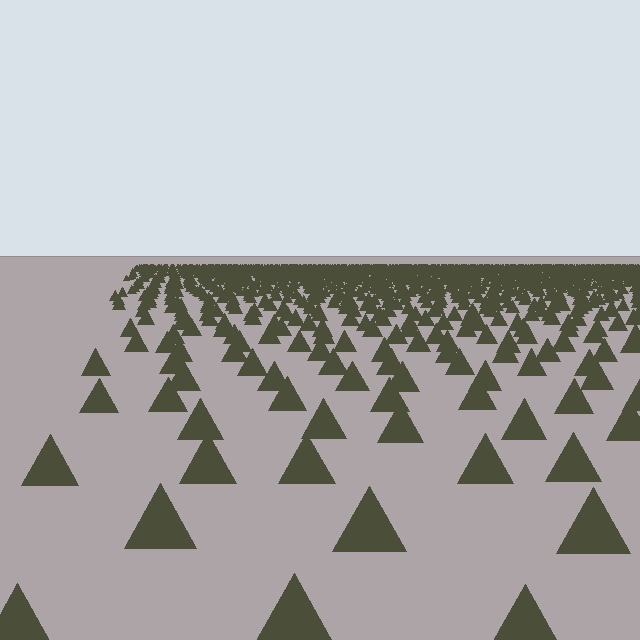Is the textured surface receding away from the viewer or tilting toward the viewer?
The surface is receding away from the viewer. Texture elements get smaller and denser toward the top.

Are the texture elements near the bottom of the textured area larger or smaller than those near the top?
Larger. Near the bottom, elements are closer to the viewer and appear at a bigger on-screen size.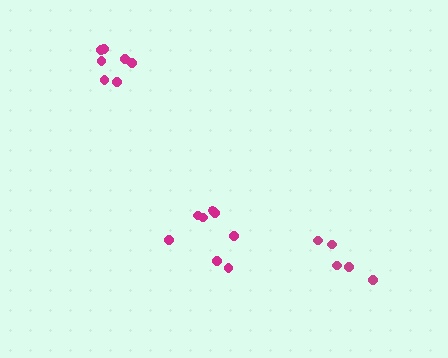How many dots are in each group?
Group 1: 8 dots, Group 2: 7 dots, Group 3: 5 dots (20 total).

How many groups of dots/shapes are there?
There are 3 groups.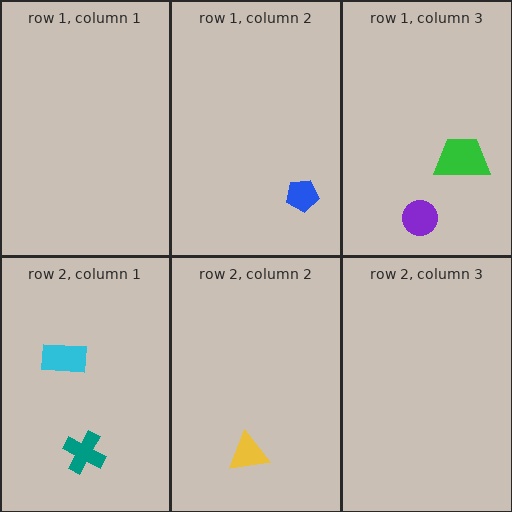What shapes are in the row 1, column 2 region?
The blue pentagon.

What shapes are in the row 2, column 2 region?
The yellow triangle.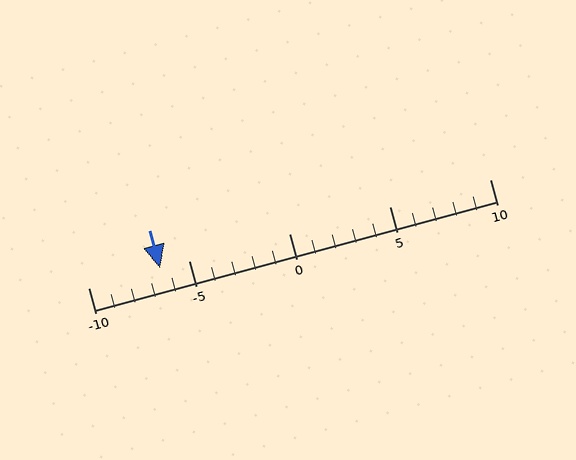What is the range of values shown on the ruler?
The ruler shows values from -10 to 10.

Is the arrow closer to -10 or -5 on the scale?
The arrow is closer to -5.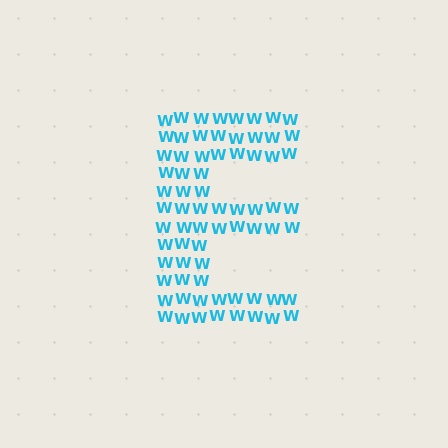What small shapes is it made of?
It is made of small letter W's.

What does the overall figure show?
The overall figure shows the letter E.